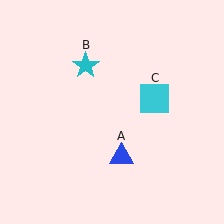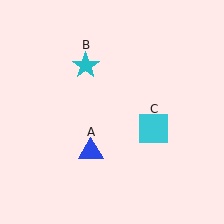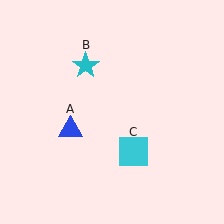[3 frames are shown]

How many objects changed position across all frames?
2 objects changed position: blue triangle (object A), cyan square (object C).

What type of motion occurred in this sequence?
The blue triangle (object A), cyan square (object C) rotated clockwise around the center of the scene.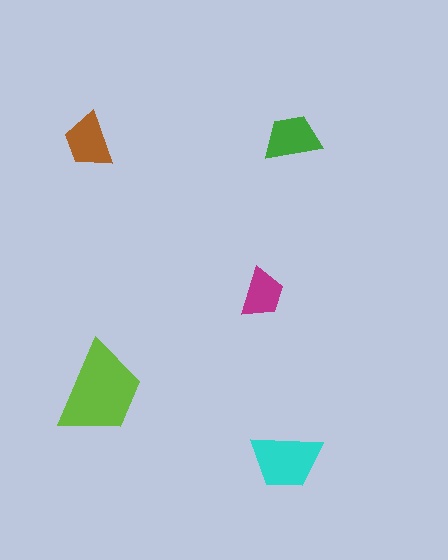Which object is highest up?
The green trapezoid is topmost.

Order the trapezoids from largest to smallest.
the lime one, the cyan one, the green one, the brown one, the magenta one.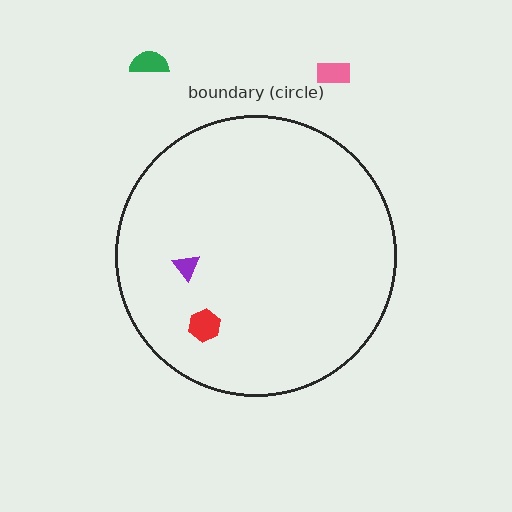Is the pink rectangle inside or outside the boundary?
Outside.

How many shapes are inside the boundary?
2 inside, 2 outside.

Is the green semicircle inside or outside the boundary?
Outside.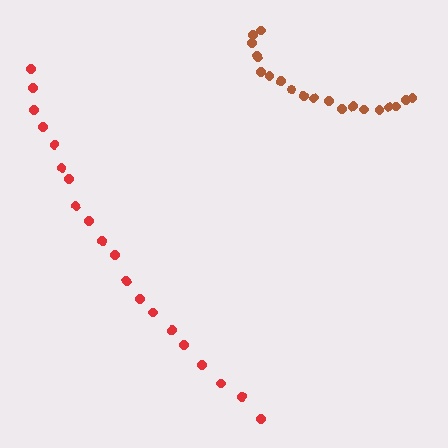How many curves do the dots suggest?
There are 2 distinct paths.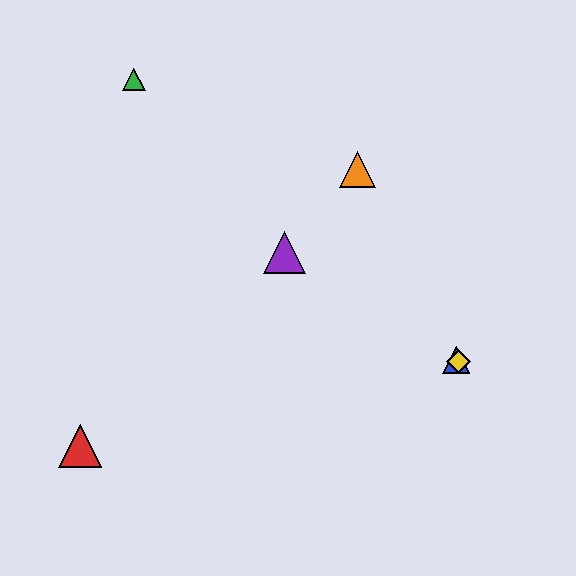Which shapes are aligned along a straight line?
The blue triangle, the yellow diamond, the purple triangle are aligned along a straight line.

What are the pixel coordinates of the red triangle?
The red triangle is at (80, 446).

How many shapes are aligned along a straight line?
3 shapes (the blue triangle, the yellow diamond, the purple triangle) are aligned along a straight line.